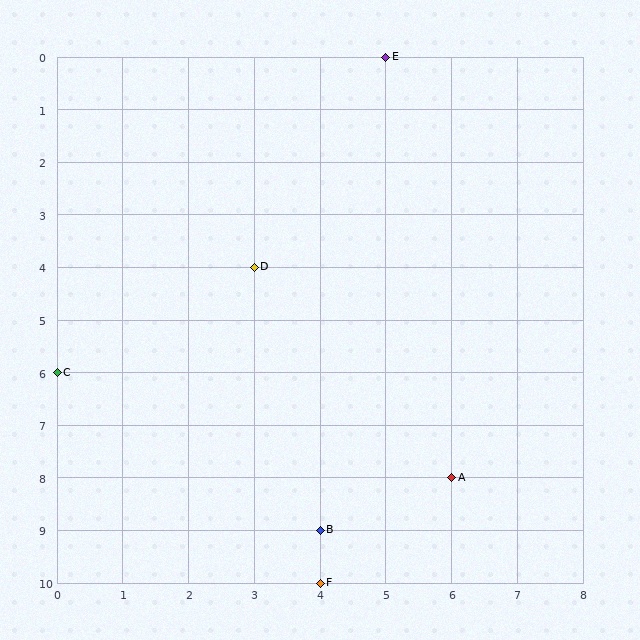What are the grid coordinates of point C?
Point C is at grid coordinates (0, 6).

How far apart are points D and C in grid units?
Points D and C are 3 columns and 2 rows apart (about 3.6 grid units diagonally).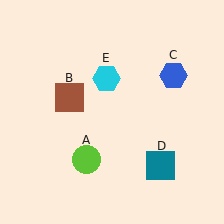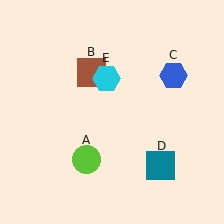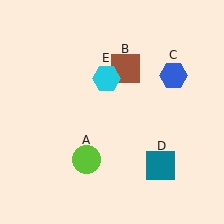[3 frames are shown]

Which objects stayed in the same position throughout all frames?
Lime circle (object A) and blue hexagon (object C) and teal square (object D) and cyan hexagon (object E) remained stationary.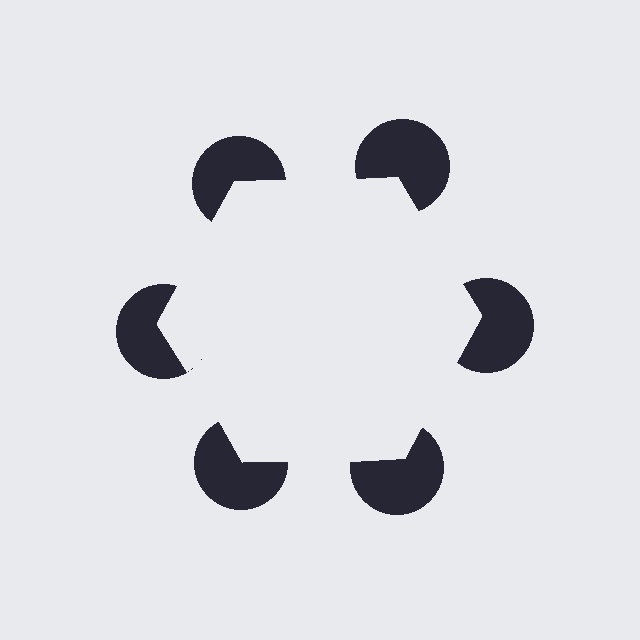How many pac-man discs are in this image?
There are 6 — one at each vertex of the illusory hexagon.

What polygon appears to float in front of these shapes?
An illusory hexagon — its edges are inferred from the aligned wedge cuts in the pac-man discs, not physically drawn.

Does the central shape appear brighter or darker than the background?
It typically appears slightly brighter than the background, even though no actual brightness change is drawn.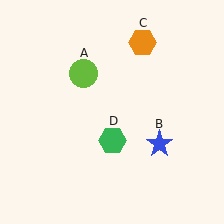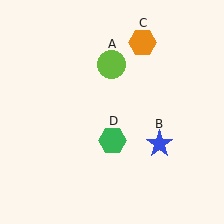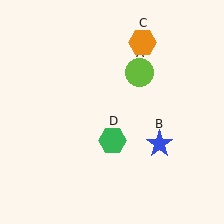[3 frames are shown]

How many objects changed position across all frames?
1 object changed position: lime circle (object A).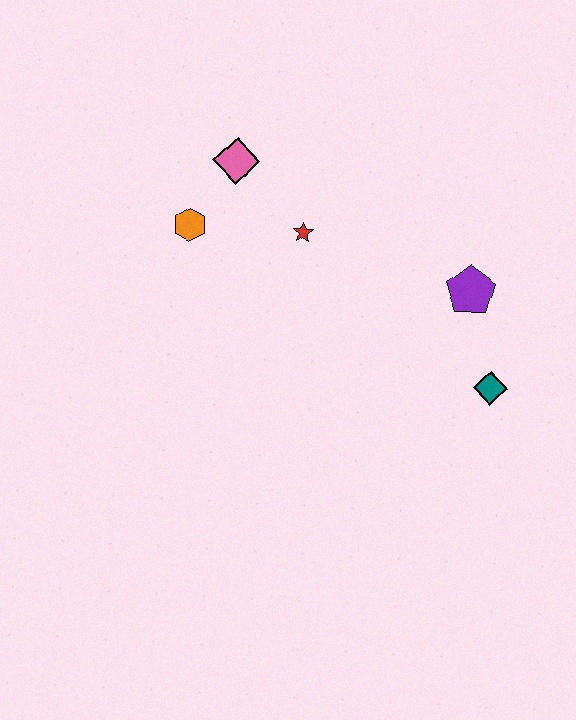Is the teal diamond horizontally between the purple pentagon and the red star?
No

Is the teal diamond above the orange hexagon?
No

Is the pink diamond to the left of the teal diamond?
Yes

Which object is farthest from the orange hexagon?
The teal diamond is farthest from the orange hexagon.